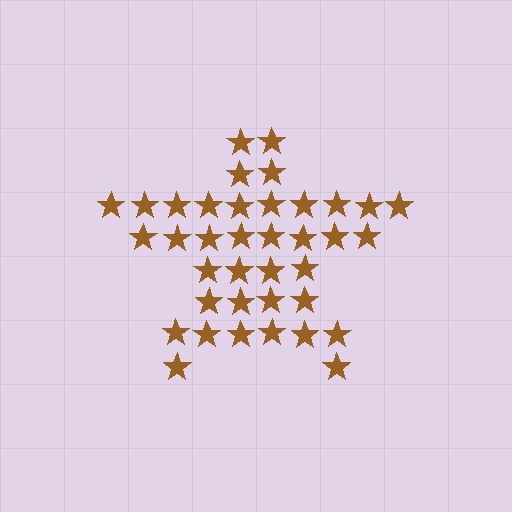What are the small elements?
The small elements are stars.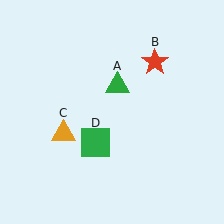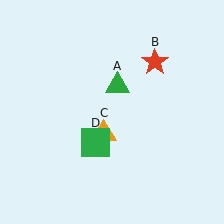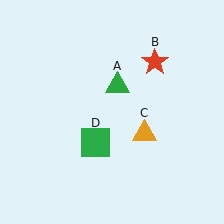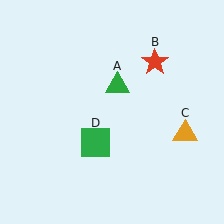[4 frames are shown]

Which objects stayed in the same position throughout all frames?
Green triangle (object A) and red star (object B) and green square (object D) remained stationary.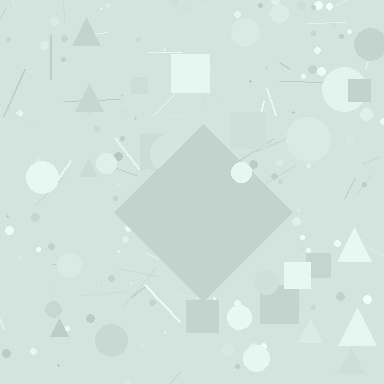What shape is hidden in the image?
A diamond is hidden in the image.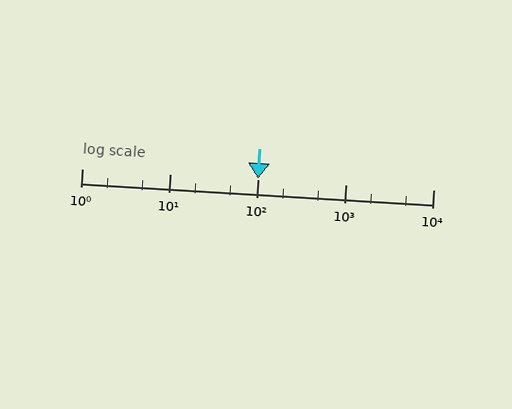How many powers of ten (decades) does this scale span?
The scale spans 4 decades, from 1 to 10000.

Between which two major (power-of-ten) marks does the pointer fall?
The pointer is between 100 and 1000.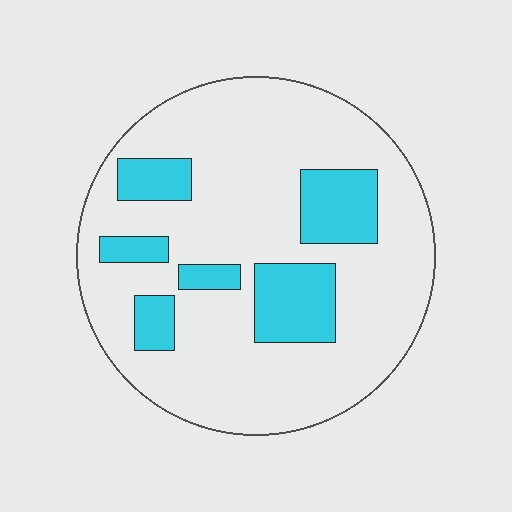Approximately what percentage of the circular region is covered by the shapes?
Approximately 20%.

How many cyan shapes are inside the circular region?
6.